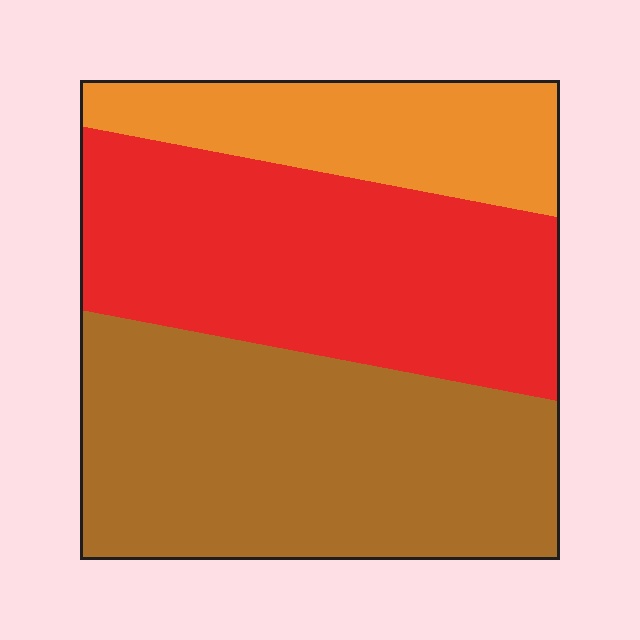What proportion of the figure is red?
Red takes up about three eighths (3/8) of the figure.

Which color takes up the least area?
Orange, at roughly 20%.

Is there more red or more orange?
Red.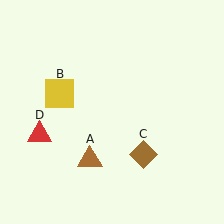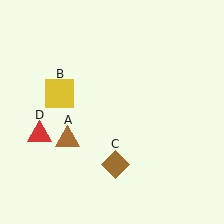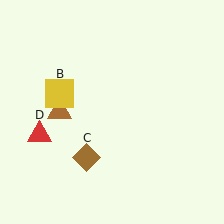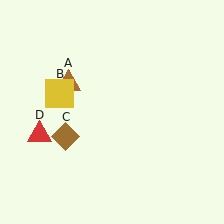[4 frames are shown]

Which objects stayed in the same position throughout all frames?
Yellow square (object B) and red triangle (object D) remained stationary.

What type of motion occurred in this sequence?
The brown triangle (object A), brown diamond (object C) rotated clockwise around the center of the scene.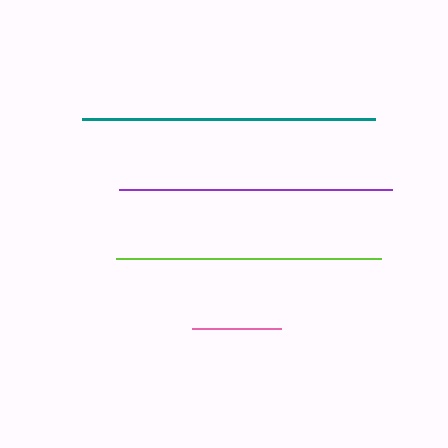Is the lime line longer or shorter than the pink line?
The lime line is longer than the pink line.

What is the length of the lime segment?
The lime segment is approximately 265 pixels long.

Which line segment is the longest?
The teal line is the longest at approximately 292 pixels.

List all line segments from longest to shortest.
From longest to shortest: teal, purple, lime, pink.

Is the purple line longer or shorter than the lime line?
The purple line is longer than the lime line.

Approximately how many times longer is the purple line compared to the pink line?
The purple line is approximately 3.1 times the length of the pink line.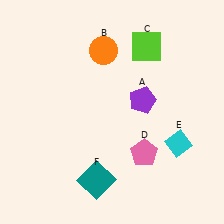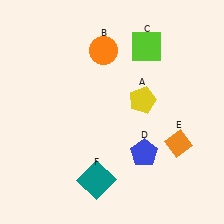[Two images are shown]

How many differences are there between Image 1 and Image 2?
There are 3 differences between the two images.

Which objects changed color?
A changed from purple to yellow. D changed from pink to blue. E changed from cyan to orange.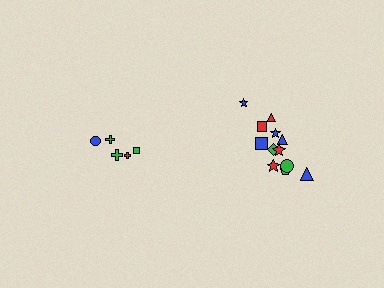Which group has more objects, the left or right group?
The right group.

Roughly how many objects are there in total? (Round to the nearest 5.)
Roughly 15 objects in total.